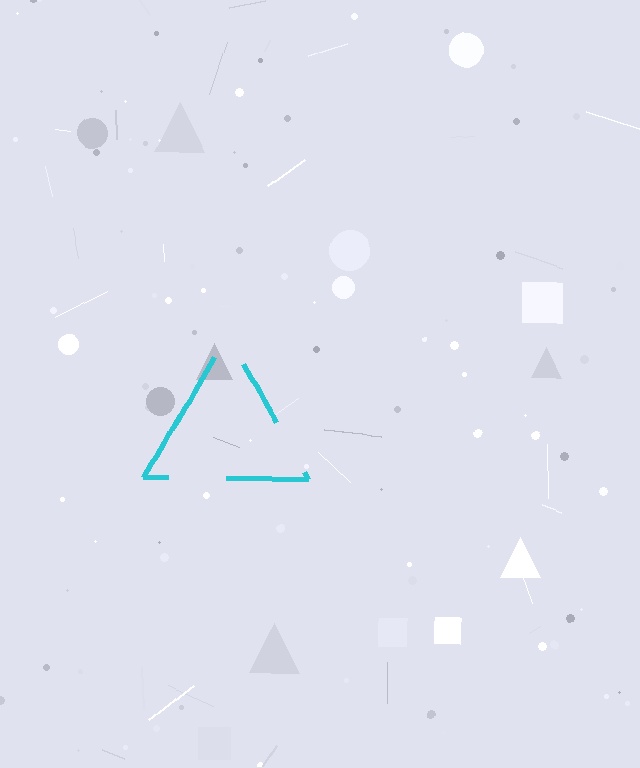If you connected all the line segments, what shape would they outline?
They would outline a triangle.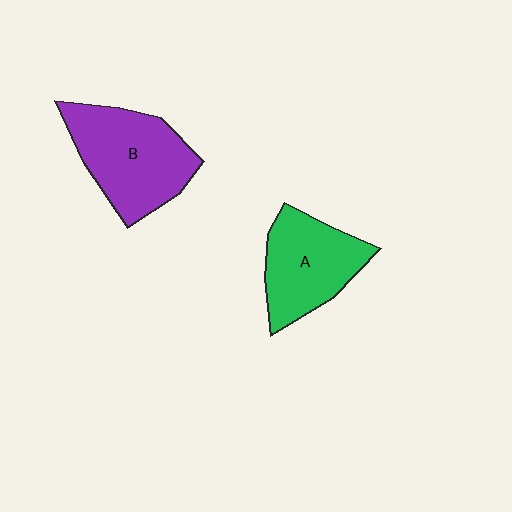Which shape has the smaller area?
Shape A (green).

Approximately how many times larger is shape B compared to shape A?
Approximately 1.2 times.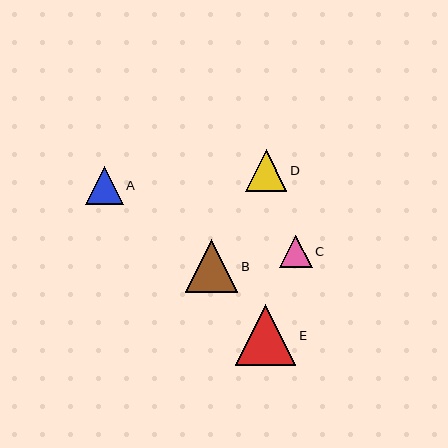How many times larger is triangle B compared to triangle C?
Triangle B is approximately 1.6 times the size of triangle C.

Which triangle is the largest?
Triangle E is the largest with a size of approximately 61 pixels.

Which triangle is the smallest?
Triangle C is the smallest with a size of approximately 33 pixels.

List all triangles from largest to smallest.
From largest to smallest: E, B, D, A, C.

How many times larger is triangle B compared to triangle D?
Triangle B is approximately 1.3 times the size of triangle D.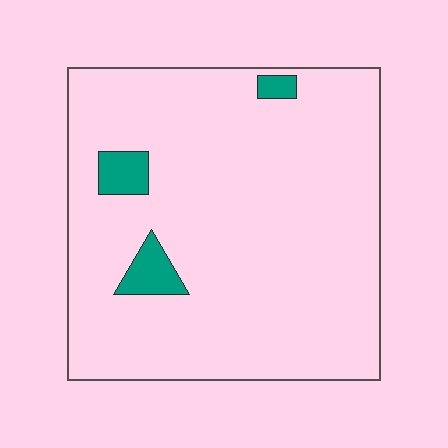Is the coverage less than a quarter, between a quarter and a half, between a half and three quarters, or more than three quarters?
Less than a quarter.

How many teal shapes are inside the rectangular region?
3.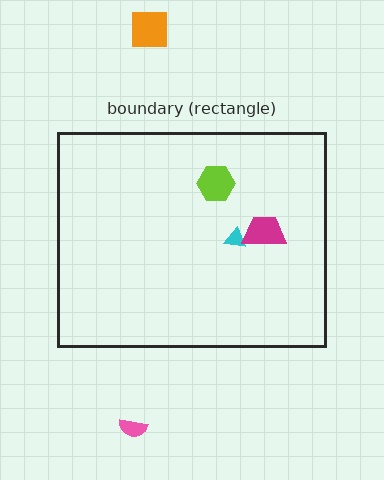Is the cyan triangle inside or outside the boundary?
Inside.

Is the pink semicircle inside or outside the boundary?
Outside.